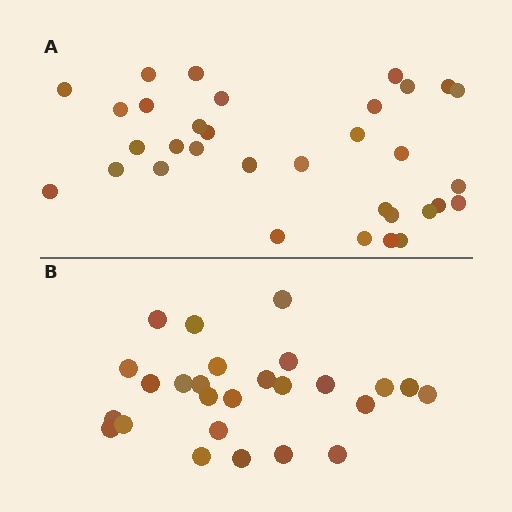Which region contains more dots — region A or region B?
Region A (the top region) has more dots.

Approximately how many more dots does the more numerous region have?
Region A has roughly 8 or so more dots than region B.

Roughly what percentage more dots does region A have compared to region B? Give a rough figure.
About 25% more.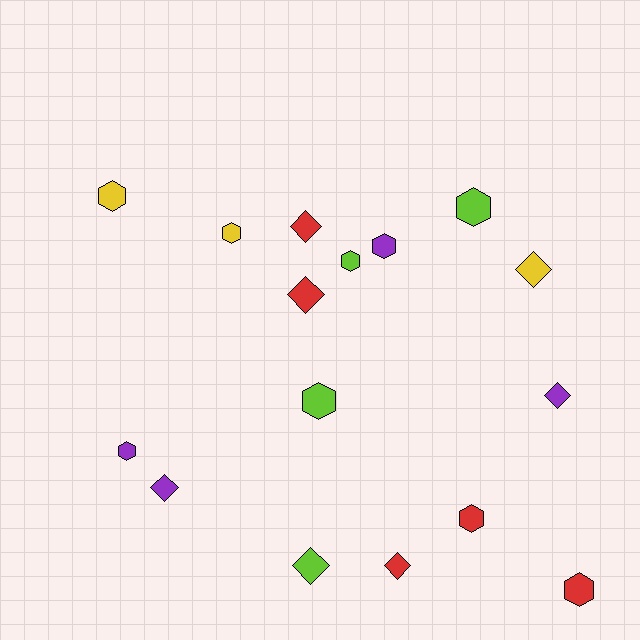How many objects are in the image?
There are 16 objects.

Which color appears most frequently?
Red, with 5 objects.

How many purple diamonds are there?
There are 2 purple diamonds.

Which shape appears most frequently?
Hexagon, with 9 objects.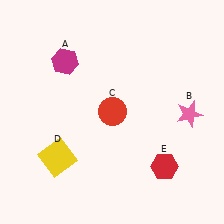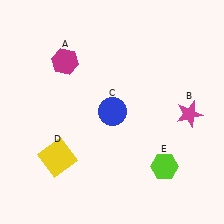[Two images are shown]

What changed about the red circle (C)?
In Image 1, C is red. In Image 2, it changed to blue.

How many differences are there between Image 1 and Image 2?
There are 3 differences between the two images.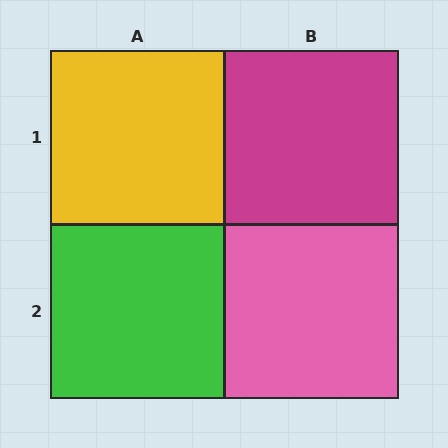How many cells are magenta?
1 cell is magenta.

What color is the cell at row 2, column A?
Green.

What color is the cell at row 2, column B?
Pink.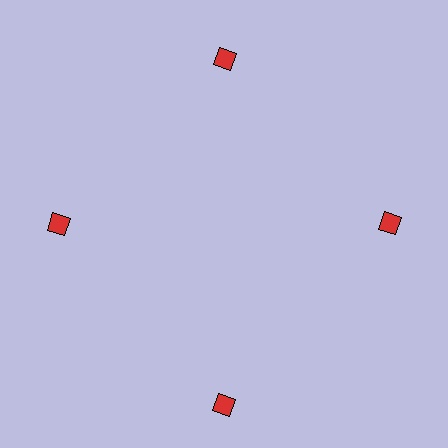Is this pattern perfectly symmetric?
No. The 4 red diamonds are arranged in a ring, but one element near the 6 o'clock position is pushed outward from the center, breaking the 4-fold rotational symmetry.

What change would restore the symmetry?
The symmetry would be restored by moving it inward, back onto the ring so that all 4 diamonds sit at equal angles and equal distance from the center.